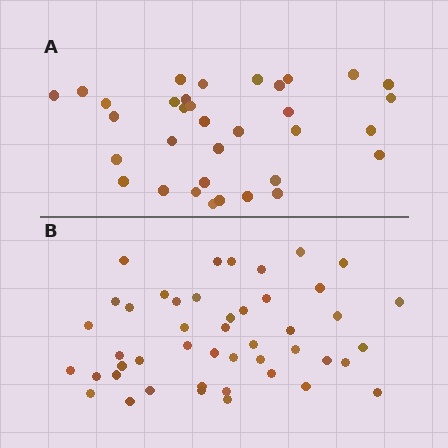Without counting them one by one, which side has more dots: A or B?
Region B (the bottom region) has more dots.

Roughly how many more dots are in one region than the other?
Region B has roughly 12 or so more dots than region A.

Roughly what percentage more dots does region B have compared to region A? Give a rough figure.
About 35% more.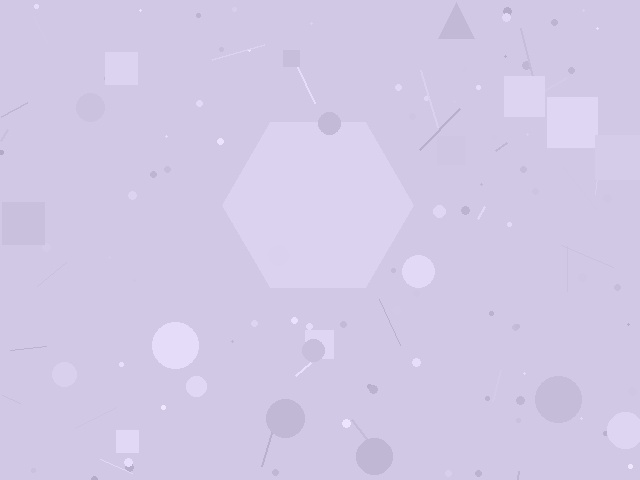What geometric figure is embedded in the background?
A hexagon is embedded in the background.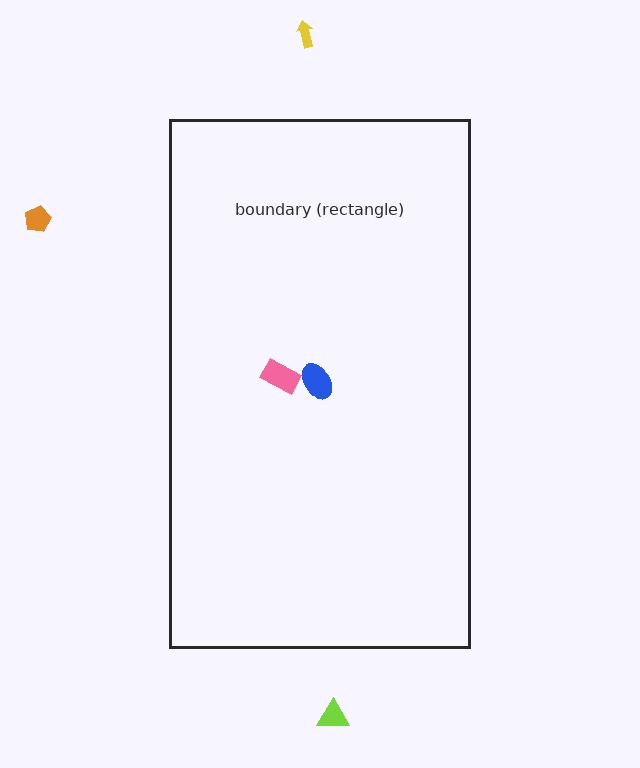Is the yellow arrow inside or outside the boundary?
Outside.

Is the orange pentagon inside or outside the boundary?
Outside.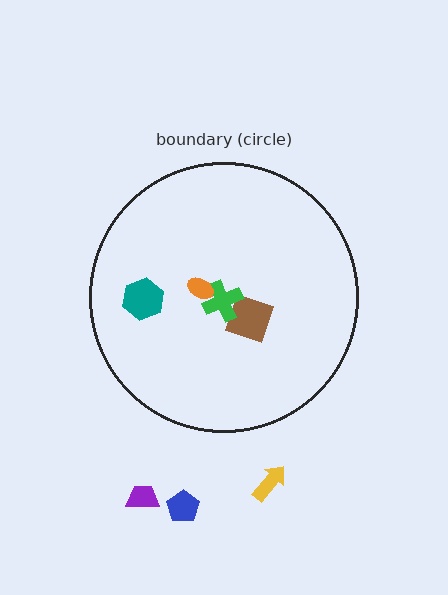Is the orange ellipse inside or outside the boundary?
Inside.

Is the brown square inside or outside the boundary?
Inside.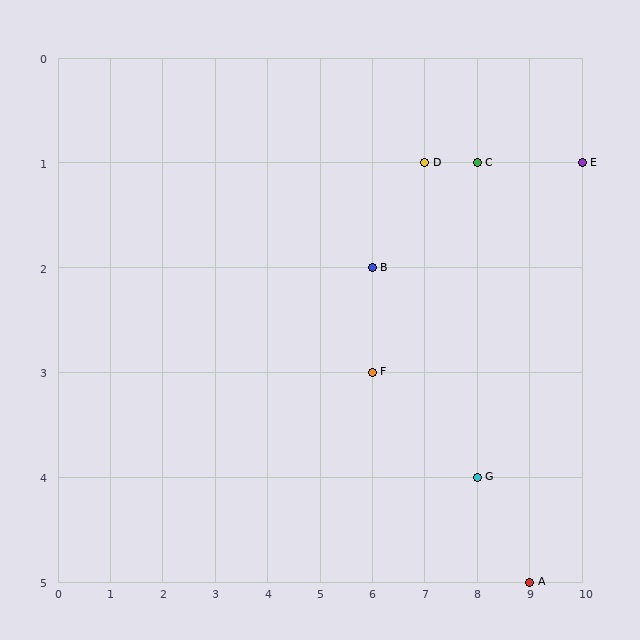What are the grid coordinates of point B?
Point B is at grid coordinates (6, 2).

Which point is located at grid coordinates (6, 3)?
Point F is at (6, 3).